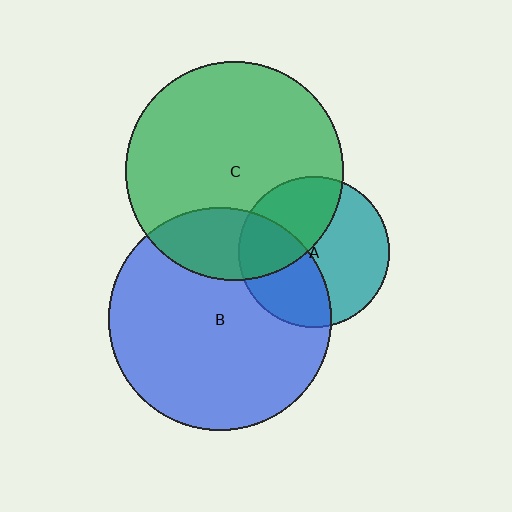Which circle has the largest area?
Circle B (blue).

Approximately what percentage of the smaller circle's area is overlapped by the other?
Approximately 40%.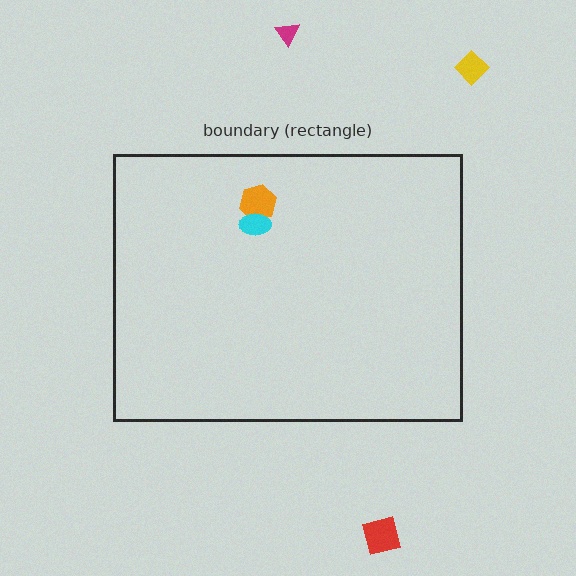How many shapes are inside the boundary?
2 inside, 3 outside.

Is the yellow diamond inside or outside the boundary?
Outside.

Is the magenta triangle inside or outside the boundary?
Outside.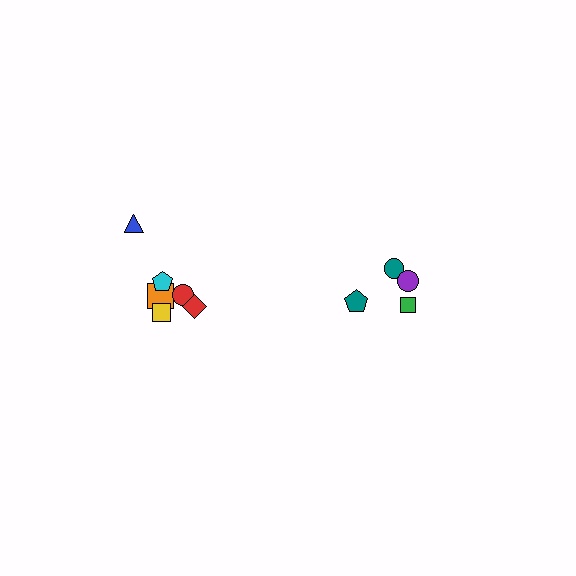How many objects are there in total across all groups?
There are 10 objects.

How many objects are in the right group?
There are 4 objects.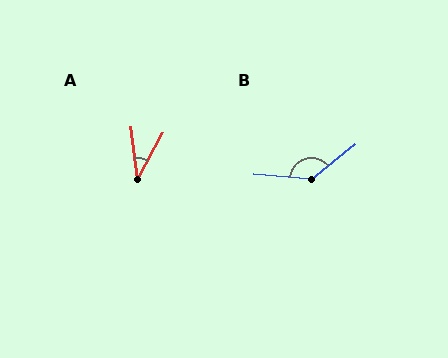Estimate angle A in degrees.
Approximately 36 degrees.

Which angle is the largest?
B, at approximately 137 degrees.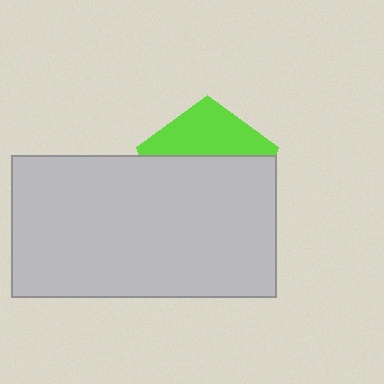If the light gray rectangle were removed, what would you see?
You would see the complete lime pentagon.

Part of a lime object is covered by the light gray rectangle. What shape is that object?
It is a pentagon.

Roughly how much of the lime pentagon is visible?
A small part of it is visible (roughly 36%).